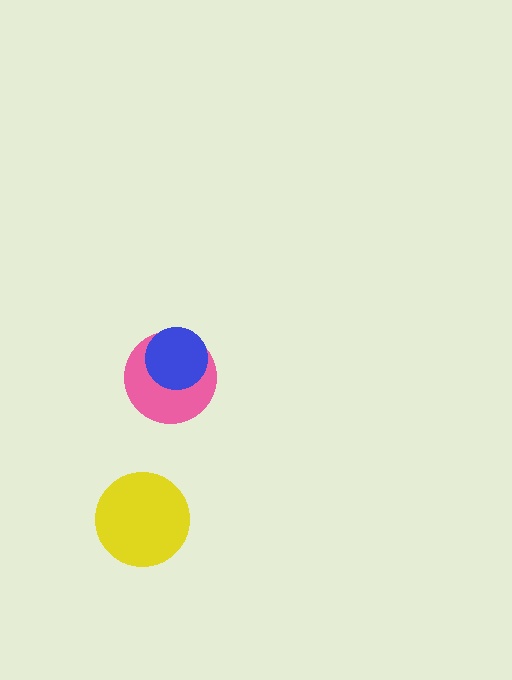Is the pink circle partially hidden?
Yes, it is partially covered by another shape.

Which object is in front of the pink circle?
The blue circle is in front of the pink circle.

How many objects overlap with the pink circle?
1 object overlaps with the pink circle.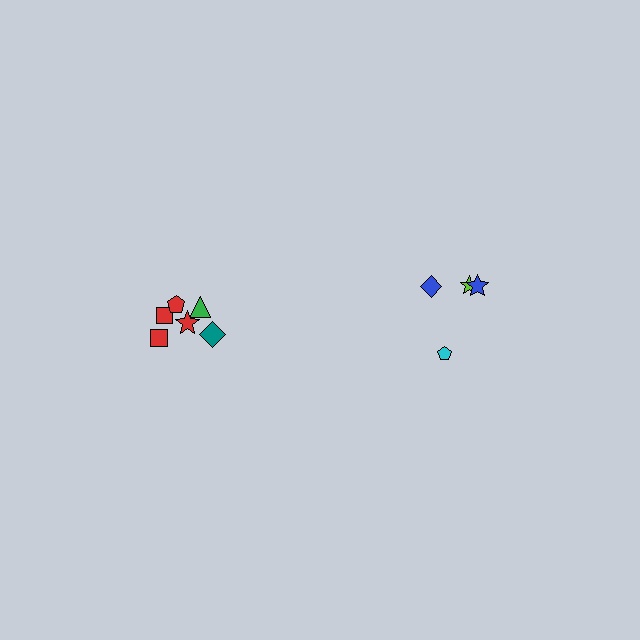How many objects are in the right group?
There are 4 objects.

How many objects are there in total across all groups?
There are 10 objects.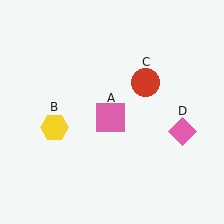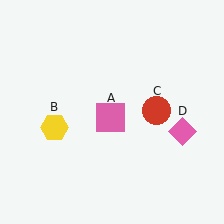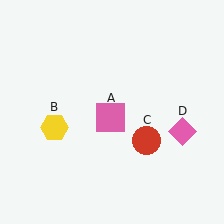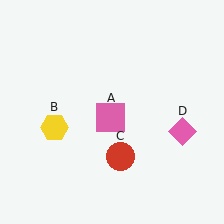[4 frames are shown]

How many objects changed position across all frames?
1 object changed position: red circle (object C).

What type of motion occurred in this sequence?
The red circle (object C) rotated clockwise around the center of the scene.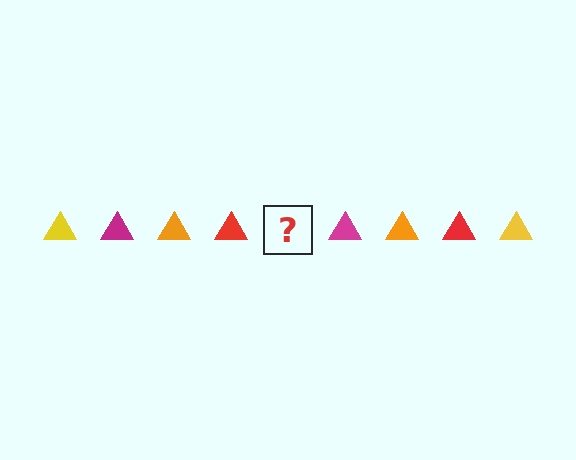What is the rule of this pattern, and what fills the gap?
The rule is that the pattern cycles through yellow, magenta, orange, red triangles. The gap should be filled with a yellow triangle.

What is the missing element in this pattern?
The missing element is a yellow triangle.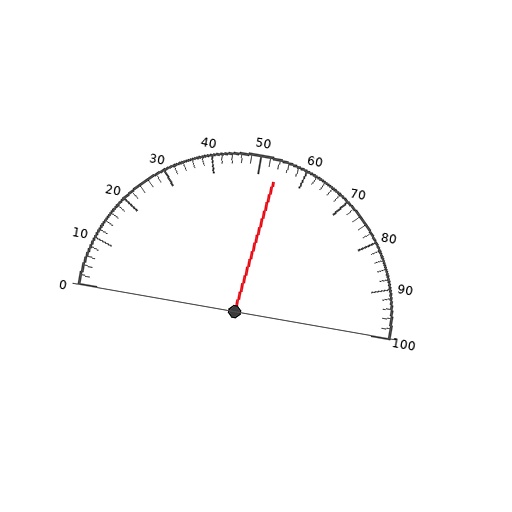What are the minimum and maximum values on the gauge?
The gauge ranges from 0 to 100.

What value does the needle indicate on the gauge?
The needle indicates approximately 54.